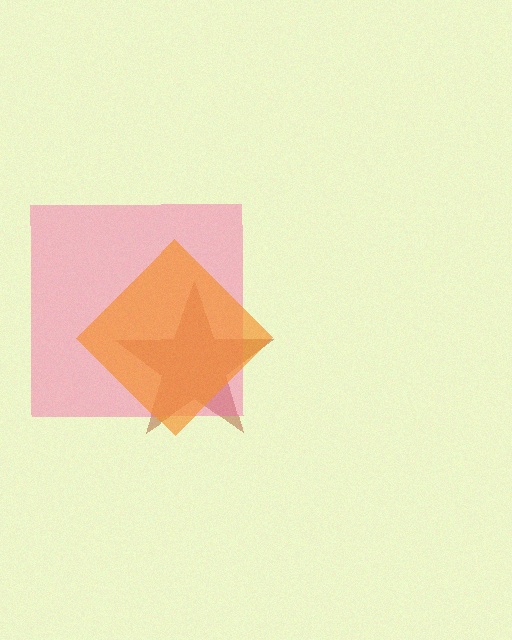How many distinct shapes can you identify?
There are 3 distinct shapes: a brown star, a pink square, an orange diamond.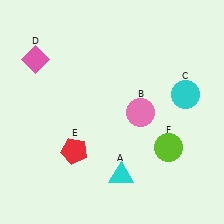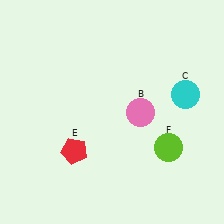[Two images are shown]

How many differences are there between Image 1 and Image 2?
There are 2 differences between the two images.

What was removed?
The pink diamond (D), the cyan triangle (A) were removed in Image 2.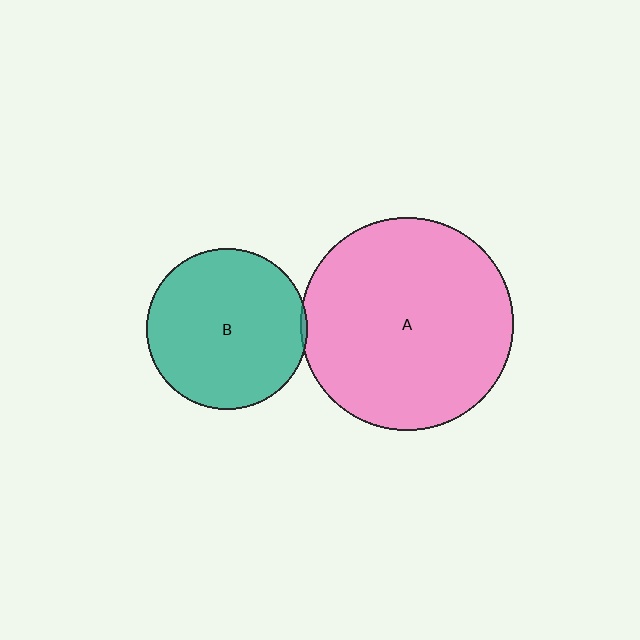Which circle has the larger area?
Circle A (pink).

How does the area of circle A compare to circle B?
Approximately 1.8 times.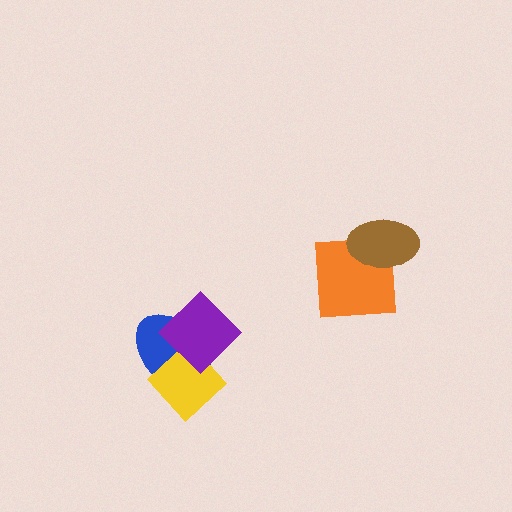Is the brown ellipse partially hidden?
No, no other shape covers it.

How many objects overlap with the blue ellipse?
2 objects overlap with the blue ellipse.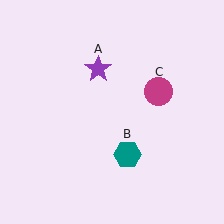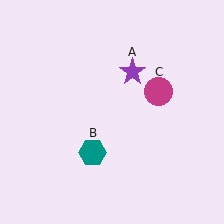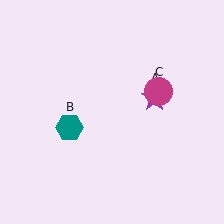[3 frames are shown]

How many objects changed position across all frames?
2 objects changed position: purple star (object A), teal hexagon (object B).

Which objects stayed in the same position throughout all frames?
Magenta circle (object C) remained stationary.